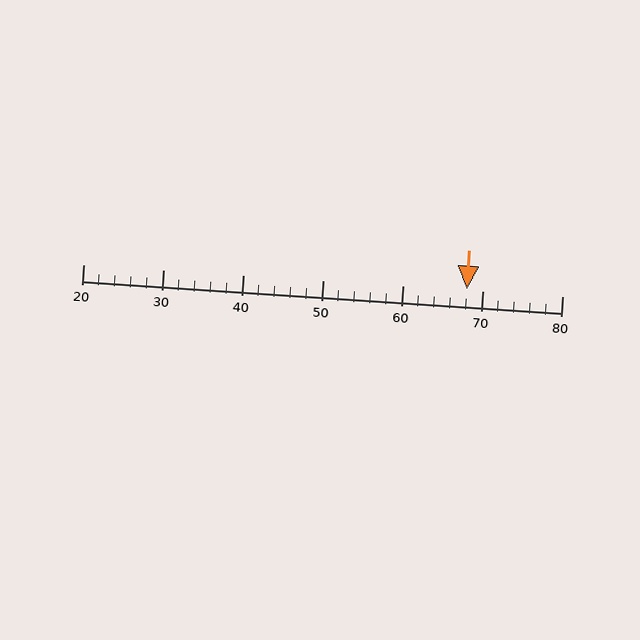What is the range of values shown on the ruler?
The ruler shows values from 20 to 80.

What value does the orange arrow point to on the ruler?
The orange arrow points to approximately 68.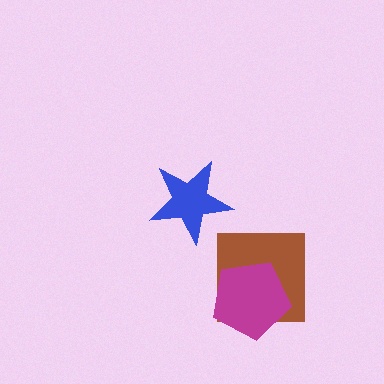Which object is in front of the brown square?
The magenta pentagon is in front of the brown square.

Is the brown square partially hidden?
Yes, it is partially covered by another shape.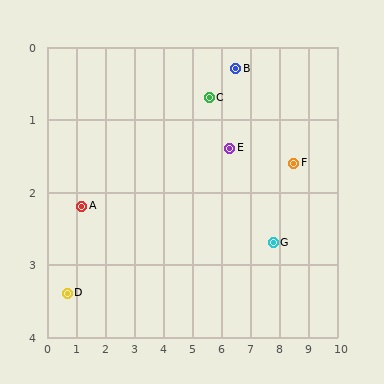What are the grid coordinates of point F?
Point F is at approximately (8.5, 1.6).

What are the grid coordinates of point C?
Point C is at approximately (5.6, 0.7).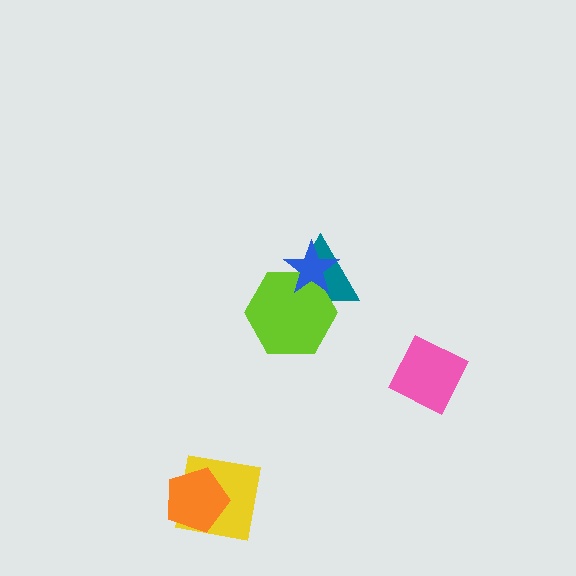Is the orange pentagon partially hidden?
No, no other shape covers it.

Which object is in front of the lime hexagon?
The blue star is in front of the lime hexagon.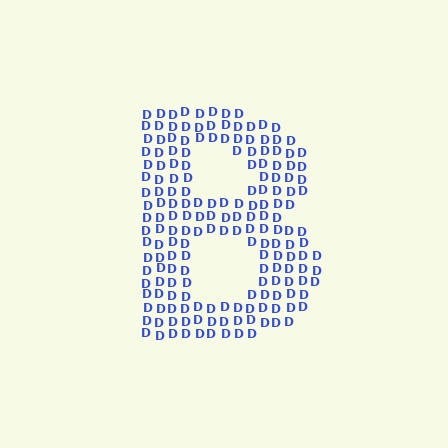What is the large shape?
The large shape is the letter B.